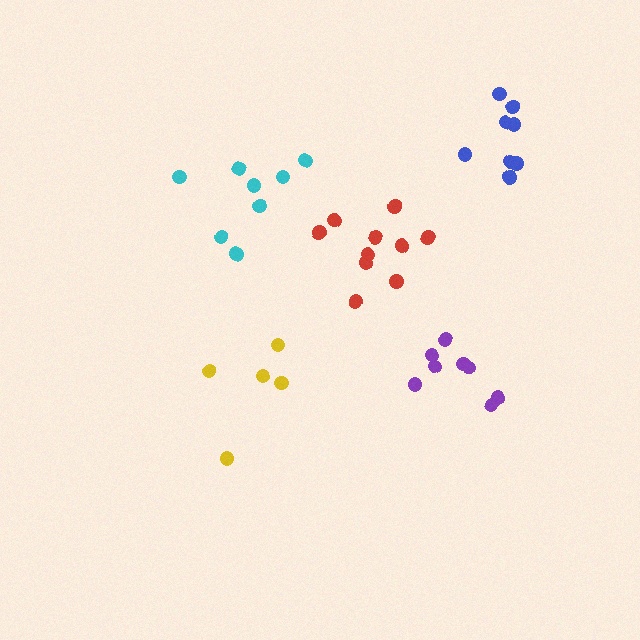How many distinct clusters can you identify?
There are 5 distinct clusters.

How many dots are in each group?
Group 1: 10 dots, Group 2: 8 dots, Group 3: 8 dots, Group 4: 5 dots, Group 5: 8 dots (39 total).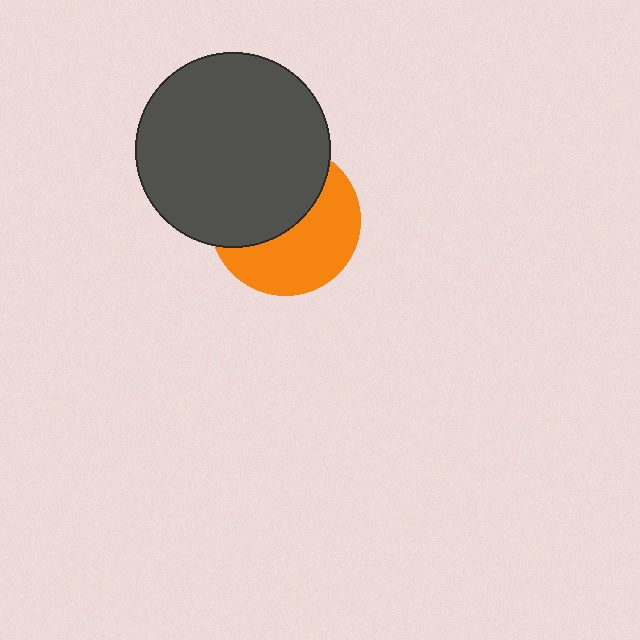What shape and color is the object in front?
The object in front is a dark gray circle.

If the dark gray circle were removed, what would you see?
You would see the complete orange circle.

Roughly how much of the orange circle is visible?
About half of it is visible (roughly 50%).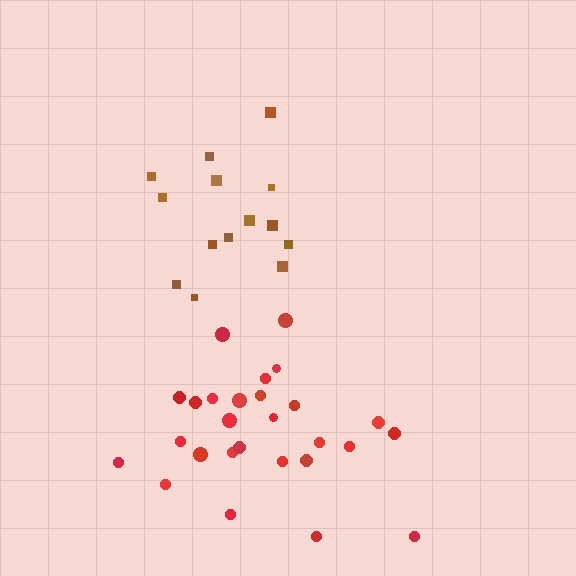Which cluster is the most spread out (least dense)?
Brown.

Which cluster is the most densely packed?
Red.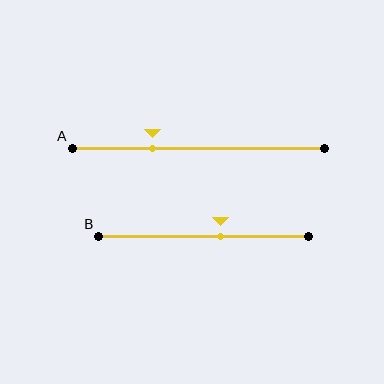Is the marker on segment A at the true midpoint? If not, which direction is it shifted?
No, the marker on segment A is shifted to the left by about 18% of the segment length.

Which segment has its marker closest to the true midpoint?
Segment B has its marker closest to the true midpoint.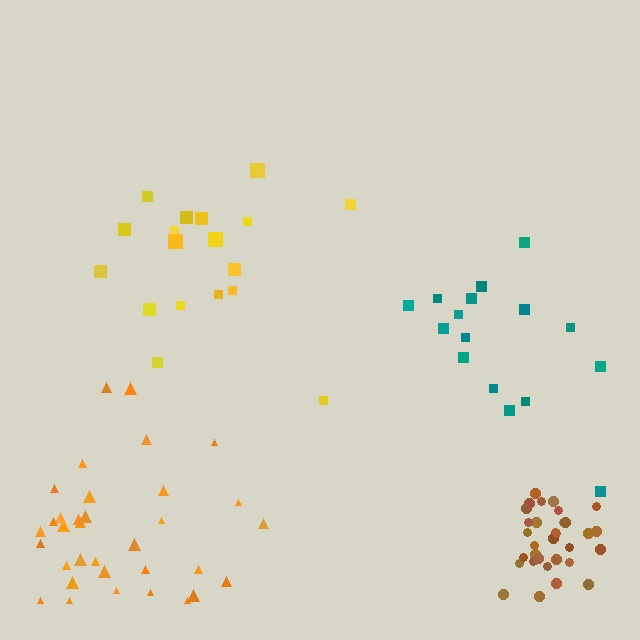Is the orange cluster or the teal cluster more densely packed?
Orange.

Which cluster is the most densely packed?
Brown.